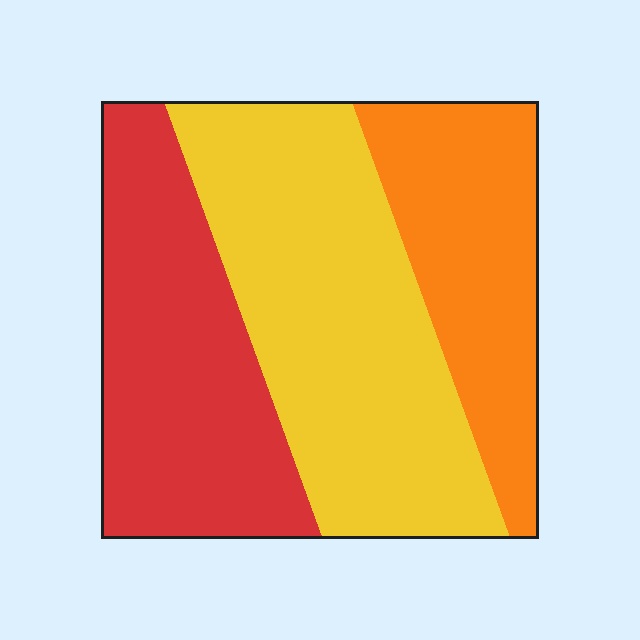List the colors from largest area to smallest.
From largest to smallest: yellow, red, orange.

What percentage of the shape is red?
Red covers around 30% of the shape.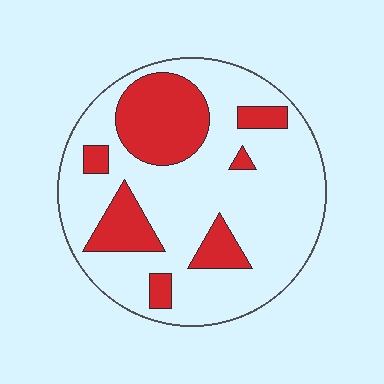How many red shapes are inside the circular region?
7.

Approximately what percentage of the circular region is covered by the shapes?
Approximately 25%.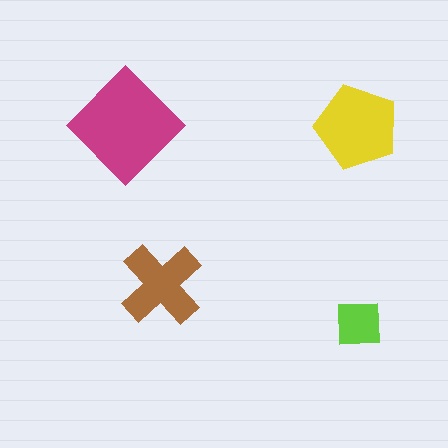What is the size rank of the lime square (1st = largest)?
4th.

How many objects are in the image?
There are 4 objects in the image.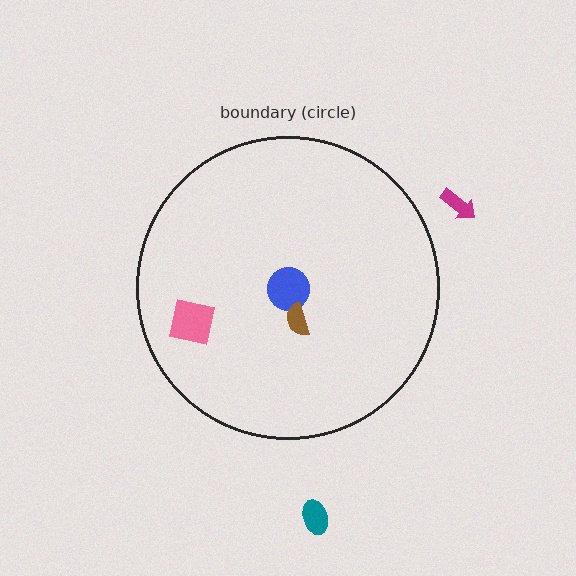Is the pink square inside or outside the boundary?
Inside.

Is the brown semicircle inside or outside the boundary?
Inside.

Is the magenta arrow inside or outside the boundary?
Outside.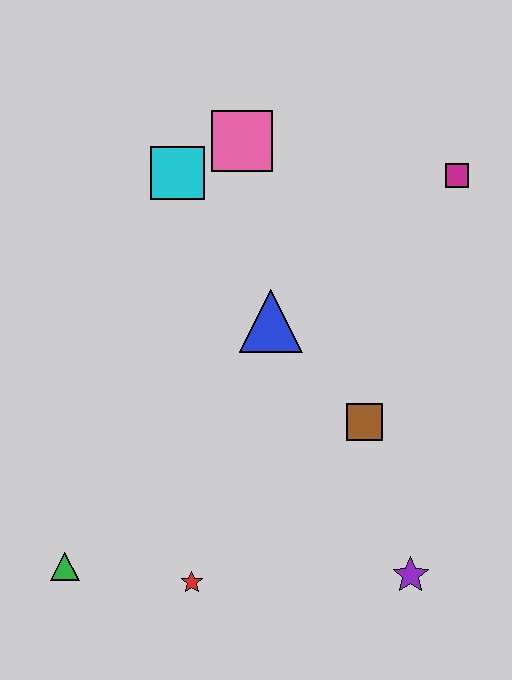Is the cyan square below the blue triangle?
No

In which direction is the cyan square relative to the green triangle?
The cyan square is above the green triangle.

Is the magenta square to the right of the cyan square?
Yes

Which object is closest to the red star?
The green triangle is closest to the red star.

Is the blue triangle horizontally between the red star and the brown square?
Yes